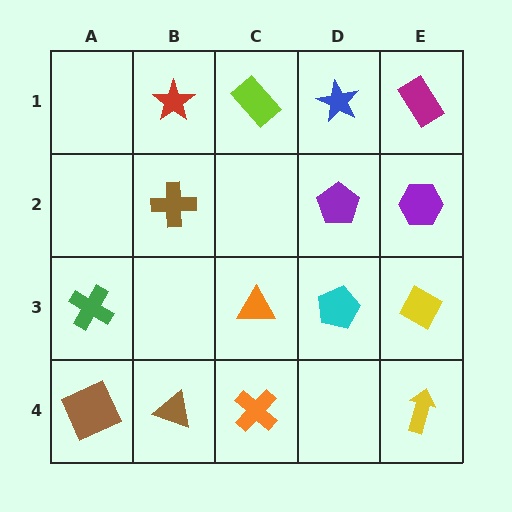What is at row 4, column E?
A yellow arrow.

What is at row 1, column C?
A lime rectangle.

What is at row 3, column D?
A cyan pentagon.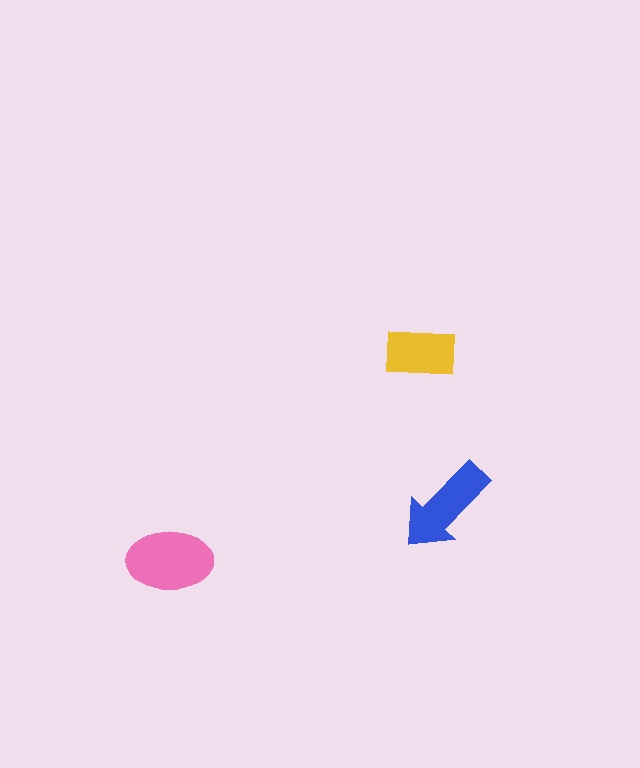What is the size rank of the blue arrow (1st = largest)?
2nd.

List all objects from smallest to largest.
The yellow rectangle, the blue arrow, the pink ellipse.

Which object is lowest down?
The pink ellipse is bottommost.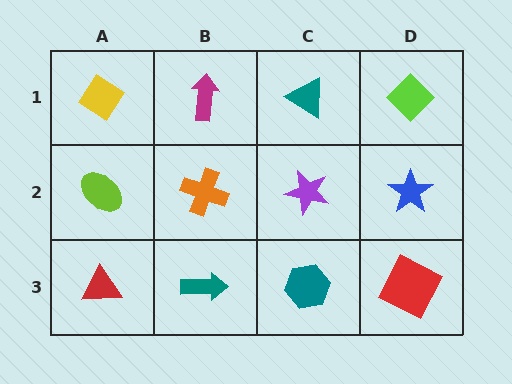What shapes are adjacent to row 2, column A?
A yellow diamond (row 1, column A), a red triangle (row 3, column A), an orange cross (row 2, column B).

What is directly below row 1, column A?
A lime ellipse.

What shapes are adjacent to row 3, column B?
An orange cross (row 2, column B), a red triangle (row 3, column A), a teal hexagon (row 3, column C).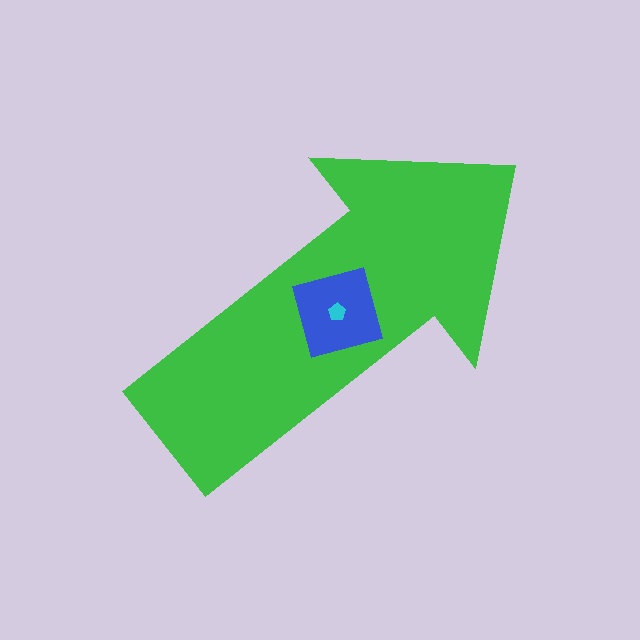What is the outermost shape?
The green arrow.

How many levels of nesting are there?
3.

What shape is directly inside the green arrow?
The blue square.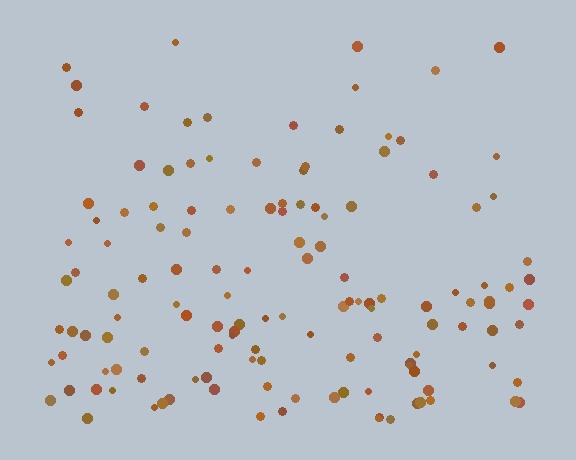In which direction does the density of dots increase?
From top to bottom, with the bottom side densest.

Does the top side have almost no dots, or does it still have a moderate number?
Still a moderate number, just noticeably fewer than the bottom.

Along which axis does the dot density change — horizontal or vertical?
Vertical.